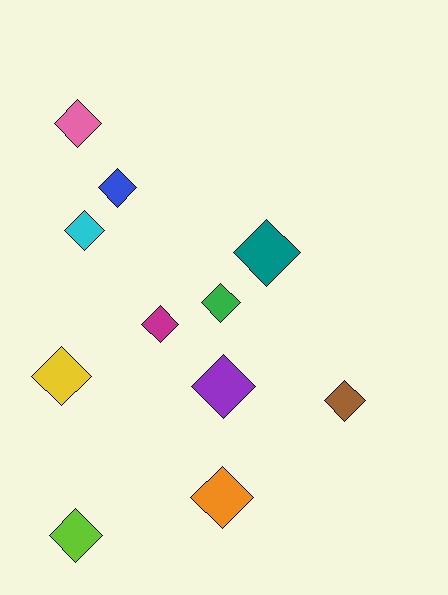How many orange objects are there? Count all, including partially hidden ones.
There is 1 orange object.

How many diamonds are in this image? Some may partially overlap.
There are 11 diamonds.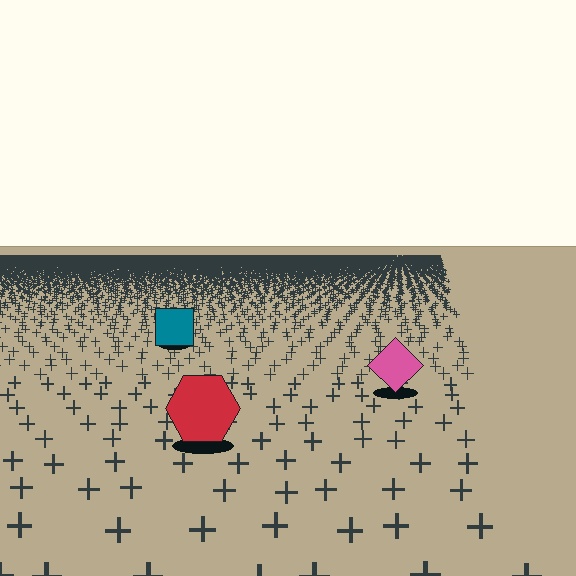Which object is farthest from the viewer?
The teal square is farthest from the viewer. It appears smaller and the ground texture around it is denser.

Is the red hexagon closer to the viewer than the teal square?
Yes. The red hexagon is closer — you can tell from the texture gradient: the ground texture is coarser near it.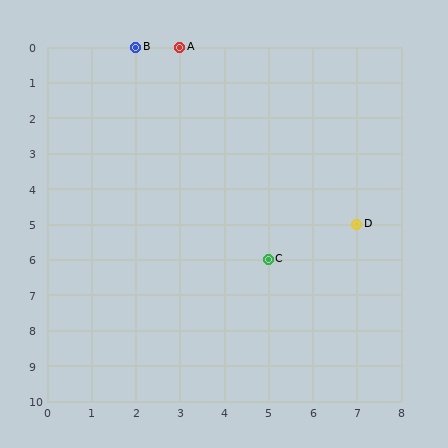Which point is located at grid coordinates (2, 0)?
Point B is at (2, 0).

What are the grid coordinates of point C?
Point C is at grid coordinates (5, 6).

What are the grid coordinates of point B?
Point B is at grid coordinates (2, 0).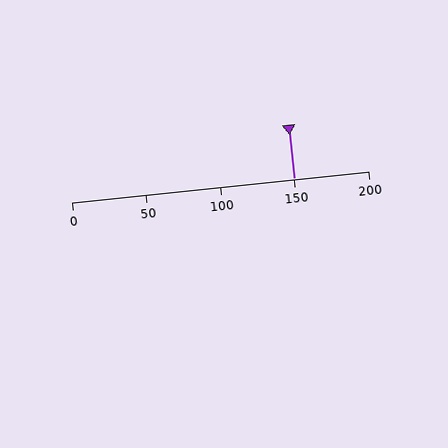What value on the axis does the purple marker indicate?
The marker indicates approximately 150.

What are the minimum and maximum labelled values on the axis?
The axis runs from 0 to 200.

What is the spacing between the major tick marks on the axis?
The major ticks are spaced 50 apart.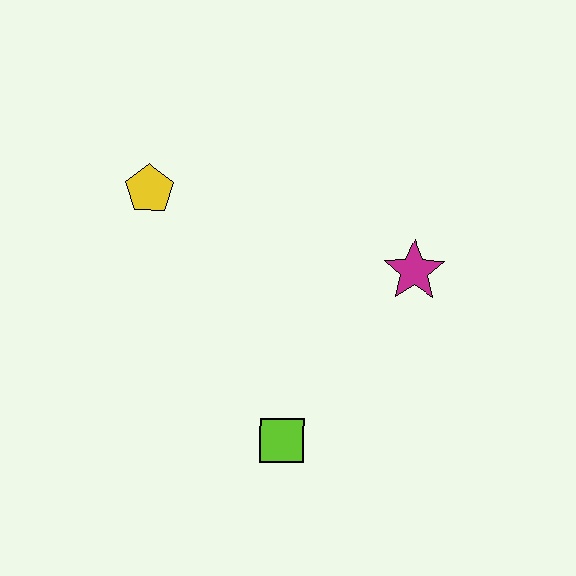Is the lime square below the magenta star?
Yes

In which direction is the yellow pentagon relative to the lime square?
The yellow pentagon is above the lime square.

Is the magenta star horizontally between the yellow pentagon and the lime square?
No